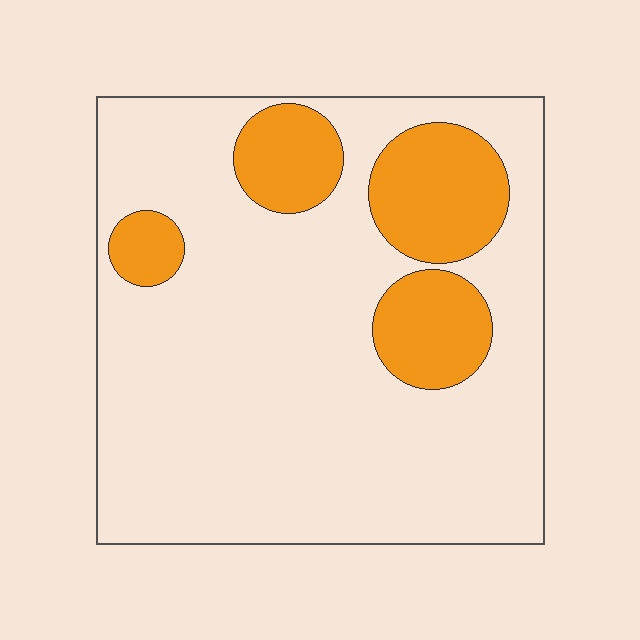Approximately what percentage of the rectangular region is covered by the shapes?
Approximately 20%.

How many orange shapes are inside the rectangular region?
4.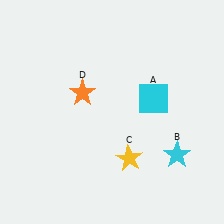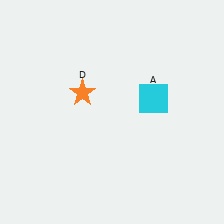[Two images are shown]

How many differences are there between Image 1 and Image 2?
There are 2 differences between the two images.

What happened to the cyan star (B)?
The cyan star (B) was removed in Image 2. It was in the bottom-right area of Image 1.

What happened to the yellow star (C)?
The yellow star (C) was removed in Image 2. It was in the bottom-right area of Image 1.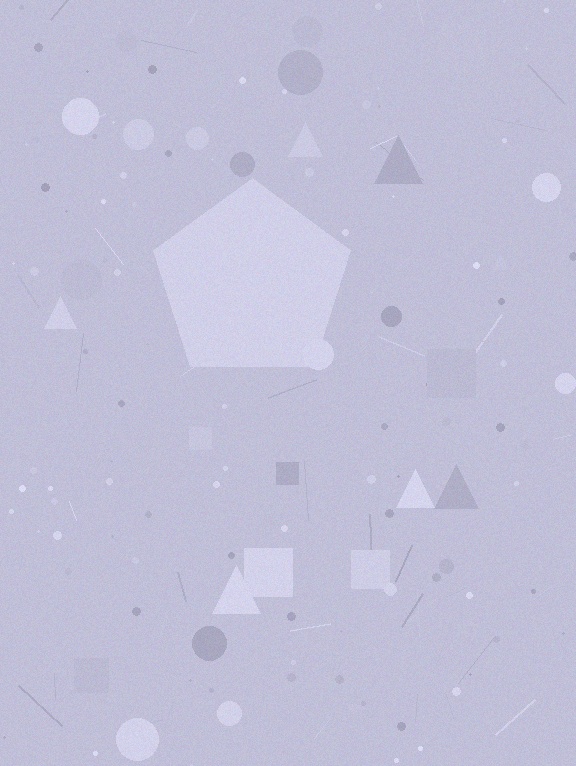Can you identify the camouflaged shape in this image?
The camouflaged shape is a pentagon.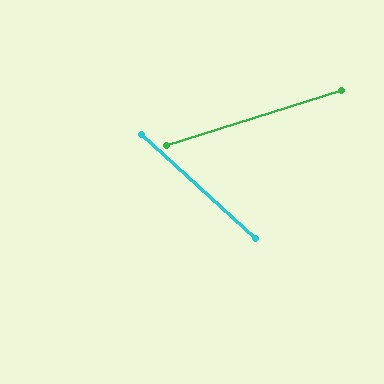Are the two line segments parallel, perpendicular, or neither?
Neither parallel nor perpendicular — they differ by about 60°.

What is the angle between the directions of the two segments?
Approximately 60 degrees.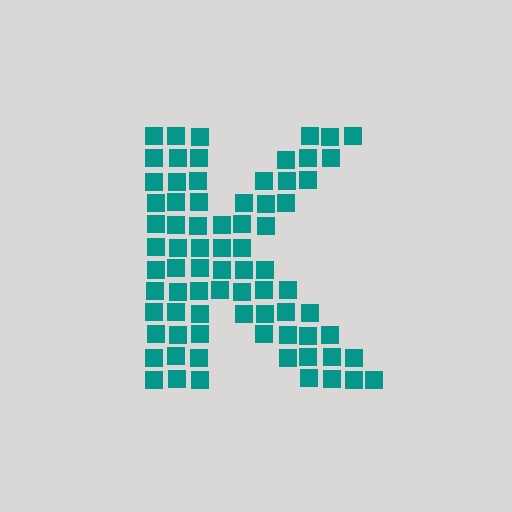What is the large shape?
The large shape is the letter K.